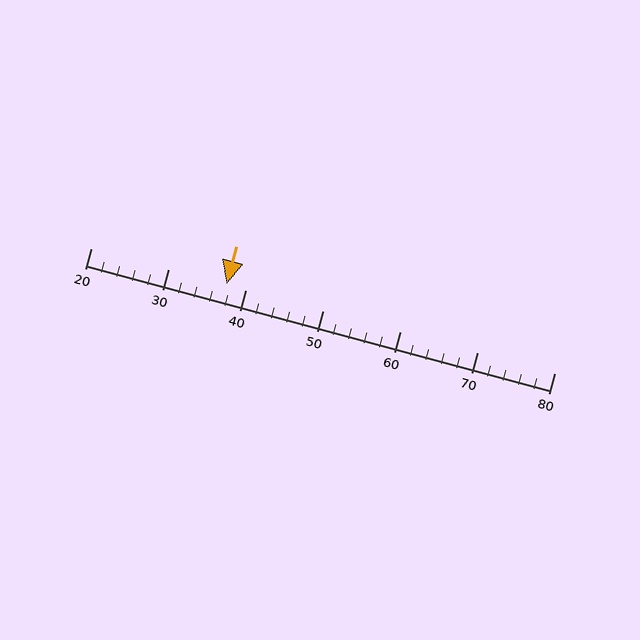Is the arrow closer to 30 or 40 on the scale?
The arrow is closer to 40.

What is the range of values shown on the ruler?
The ruler shows values from 20 to 80.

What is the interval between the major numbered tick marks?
The major tick marks are spaced 10 units apart.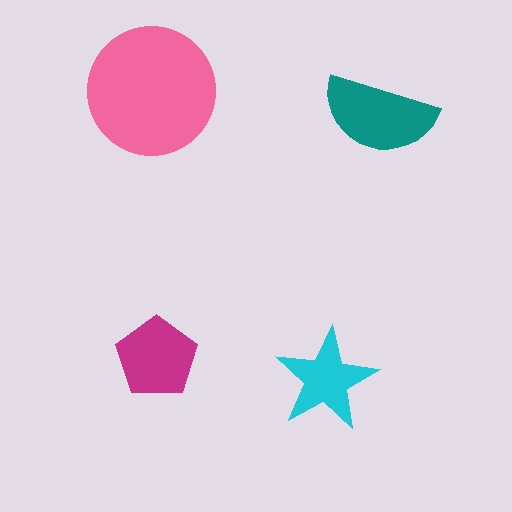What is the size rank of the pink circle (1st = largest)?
1st.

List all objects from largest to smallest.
The pink circle, the teal semicircle, the magenta pentagon, the cyan star.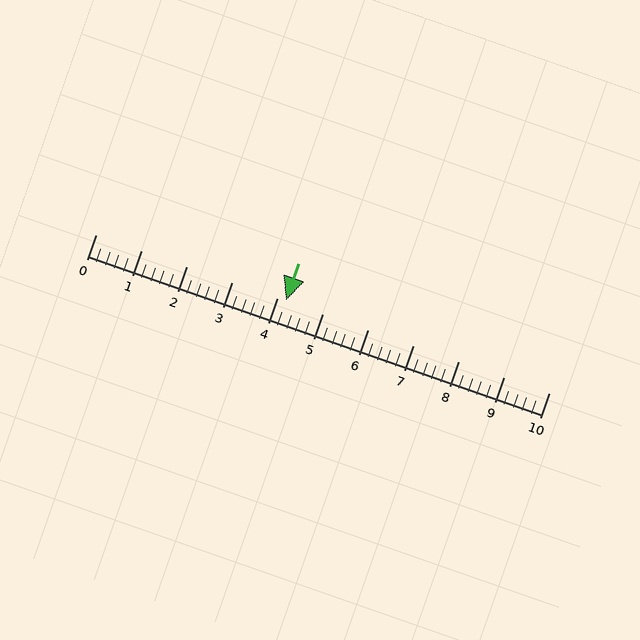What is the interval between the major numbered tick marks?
The major tick marks are spaced 1 units apart.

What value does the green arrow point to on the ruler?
The green arrow points to approximately 4.2.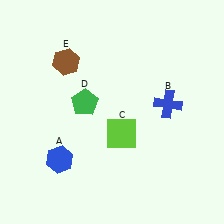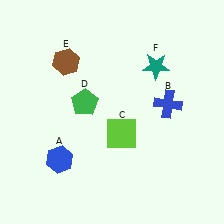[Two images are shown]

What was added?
A teal star (F) was added in Image 2.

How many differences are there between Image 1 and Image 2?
There is 1 difference between the two images.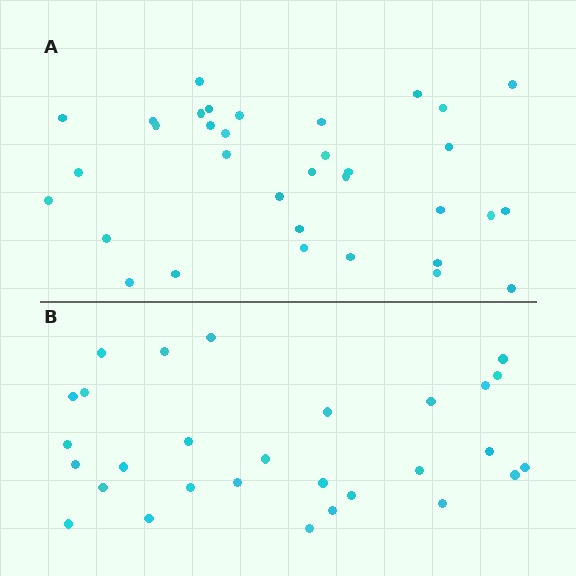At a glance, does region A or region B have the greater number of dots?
Region A (the top region) has more dots.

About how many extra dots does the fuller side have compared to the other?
Region A has about 5 more dots than region B.